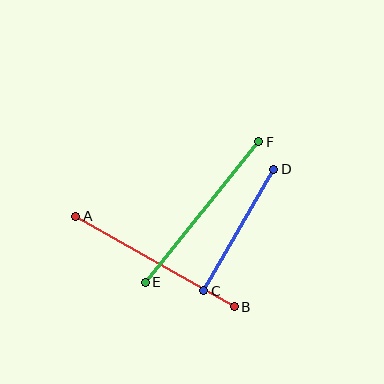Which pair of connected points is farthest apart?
Points A and B are farthest apart.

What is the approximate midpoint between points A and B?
The midpoint is at approximately (155, 261) pixels.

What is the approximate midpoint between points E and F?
The midpoint is at approximately (202, 212) pixels.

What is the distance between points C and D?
The distance is approximately 140 pixels.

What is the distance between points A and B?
The distance is approximately 183 pixels.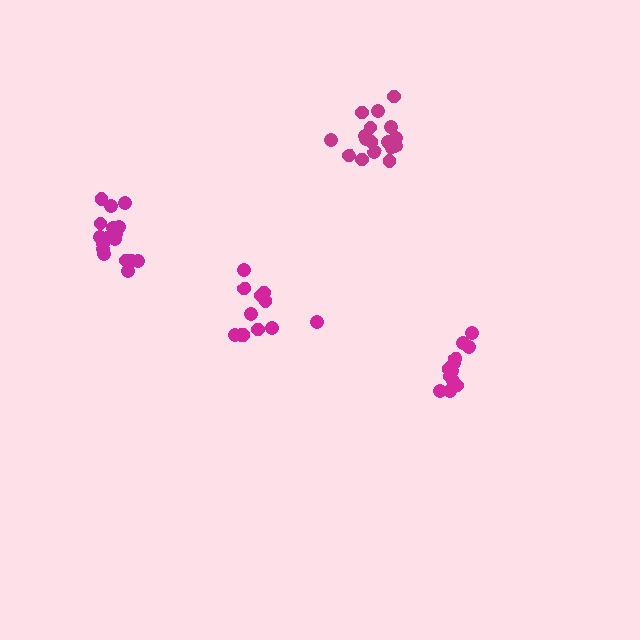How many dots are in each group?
Group 1: 12 dots, Group 2: 12 dots, Group 3: 17 dots, Group 4: 17 dots (58 total).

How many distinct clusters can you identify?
There are 4 distinct clusters.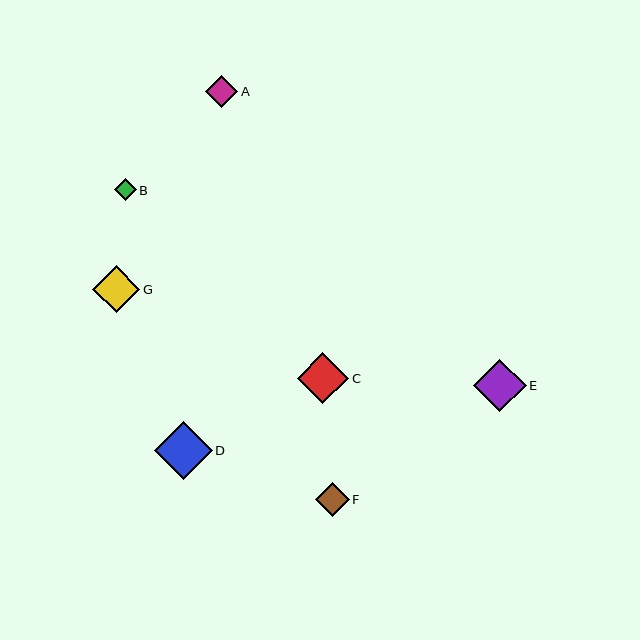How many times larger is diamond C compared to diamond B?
Diamond C is approximately 2.4 times the size of diamond B.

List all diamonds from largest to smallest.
From largest to smallest: D, E, C, G, F, A, B.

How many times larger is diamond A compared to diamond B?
Diamond A is approximately 1.5 times the size of diamond B.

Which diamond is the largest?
Diamond D is the largest with a size of approximately 58 pixels.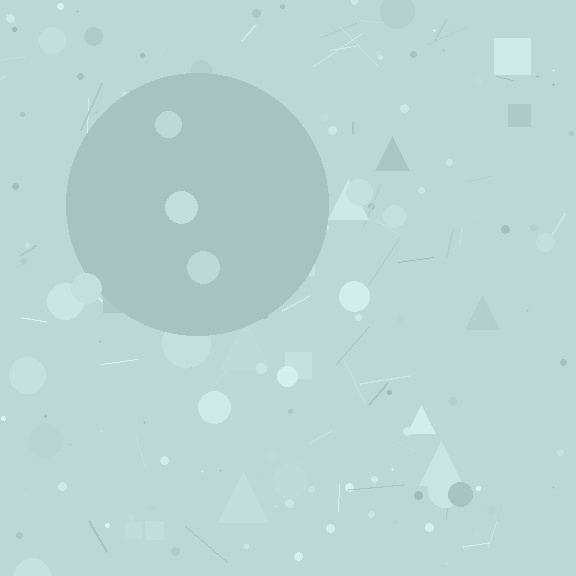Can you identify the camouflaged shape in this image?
The camouflaged shape is a circle.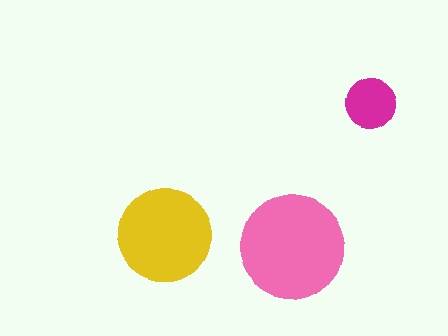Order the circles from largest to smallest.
the pink one, the yellow one, the magenta one.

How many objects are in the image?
There are 3 objects in the image.